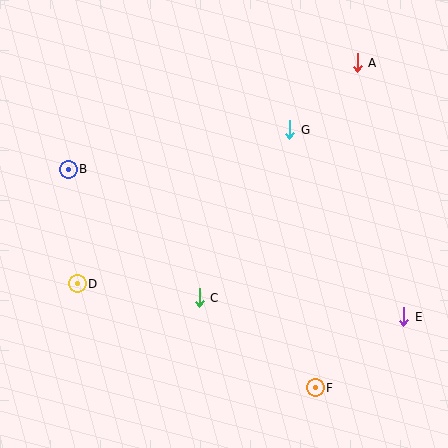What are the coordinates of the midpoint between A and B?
The midpoint between A and B is at (213, 116).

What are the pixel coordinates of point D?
Point D is at (77, 284).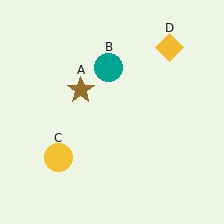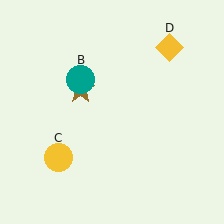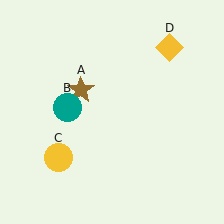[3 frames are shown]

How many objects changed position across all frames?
1 object changed position: teal circle (object B).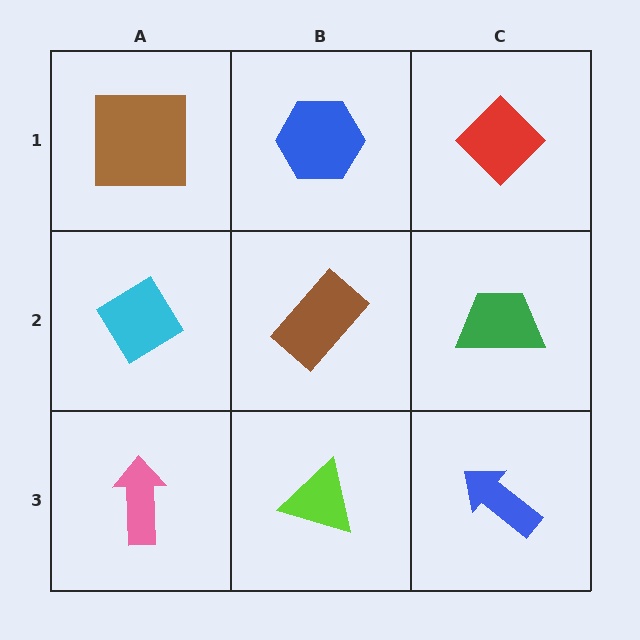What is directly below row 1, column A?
A cyan diamond.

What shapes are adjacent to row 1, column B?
A brown rectangle (row 2, column B), a brown square (row 1, column A), a red diamond (row 1, column C).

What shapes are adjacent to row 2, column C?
A red diamond (row 1, column C), a blue arrow (row 3, column C), a brown rectangle (row 2, column B).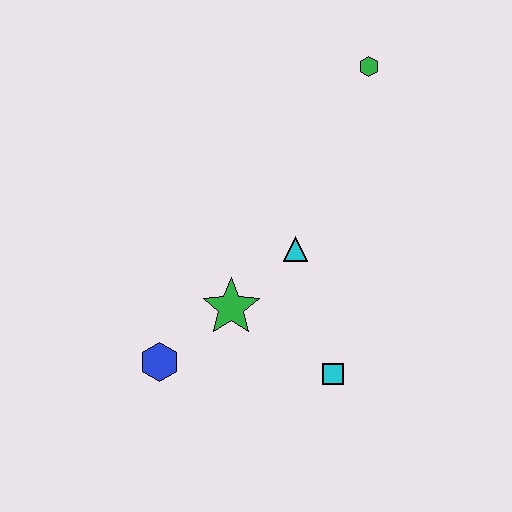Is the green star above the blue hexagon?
Yes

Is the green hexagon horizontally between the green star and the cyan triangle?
No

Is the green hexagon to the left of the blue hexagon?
No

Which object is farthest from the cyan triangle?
The green hexagon is farthest from the cyan triangle.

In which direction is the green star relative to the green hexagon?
The green star is below the green hexagon.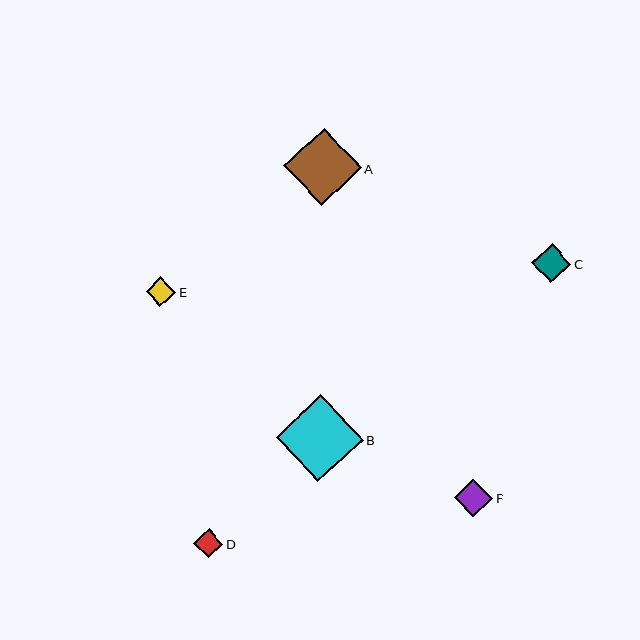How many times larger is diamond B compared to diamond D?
Diamond B is approximately 3.0 times the size of diamond D.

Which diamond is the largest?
Diamond B is the largest with a size of approximately 87 pixels.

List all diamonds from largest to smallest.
From largest to smallest: B, A, C, F, E, D.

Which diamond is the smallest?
Diamond D is the smallest with a size of approximately 29 pixels.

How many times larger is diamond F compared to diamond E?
Diamond F is approximately 1.3 times the size of diamond E.